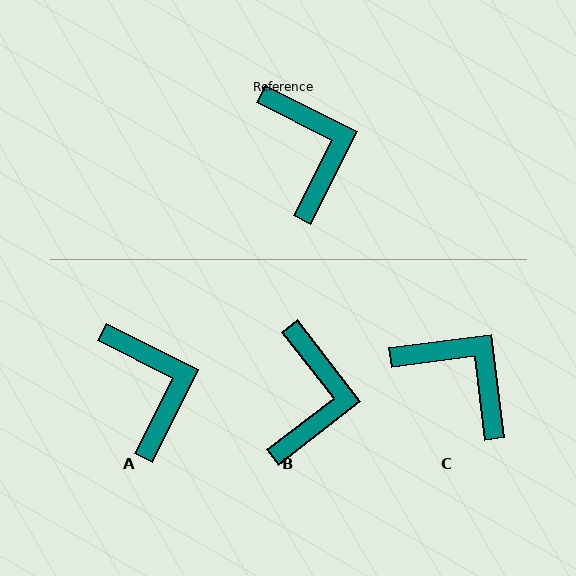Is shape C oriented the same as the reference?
No, it is off by about 34 degrees.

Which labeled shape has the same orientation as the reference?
A.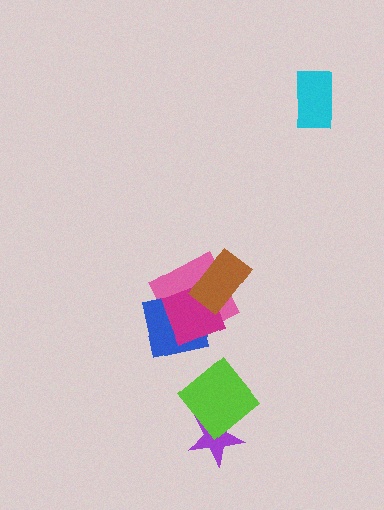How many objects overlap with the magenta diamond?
3 objects overlap with the magenta diamond.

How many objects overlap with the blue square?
2 objects overlap with the blue square.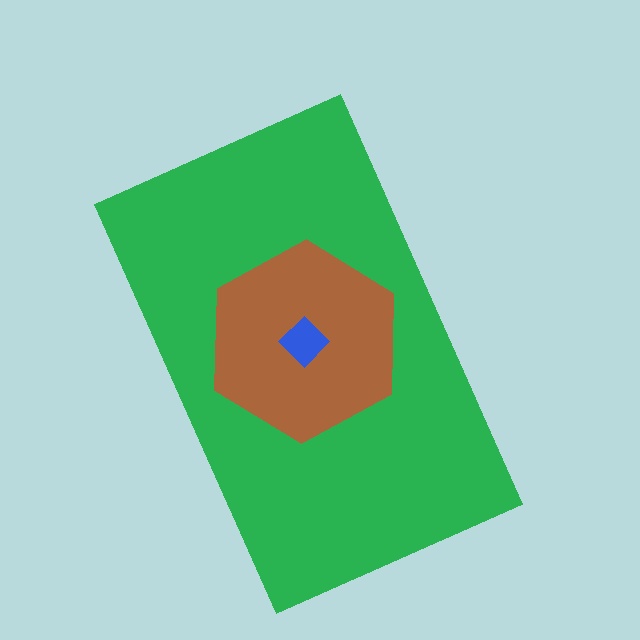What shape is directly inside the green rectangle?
The brown hexagon.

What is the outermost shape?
The green rectangle.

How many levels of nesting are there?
3.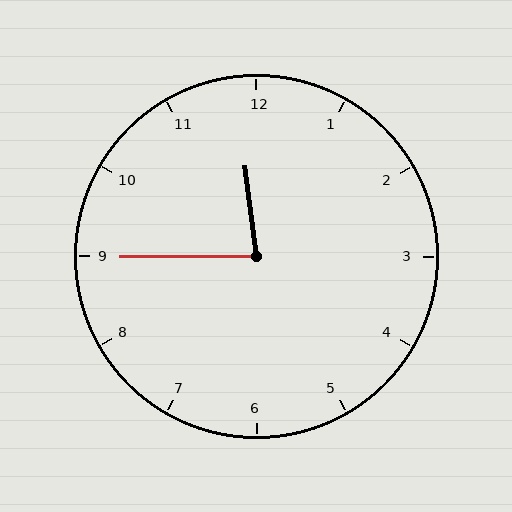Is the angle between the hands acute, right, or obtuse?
It is acute.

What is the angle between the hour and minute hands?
Approximately 82 degrees.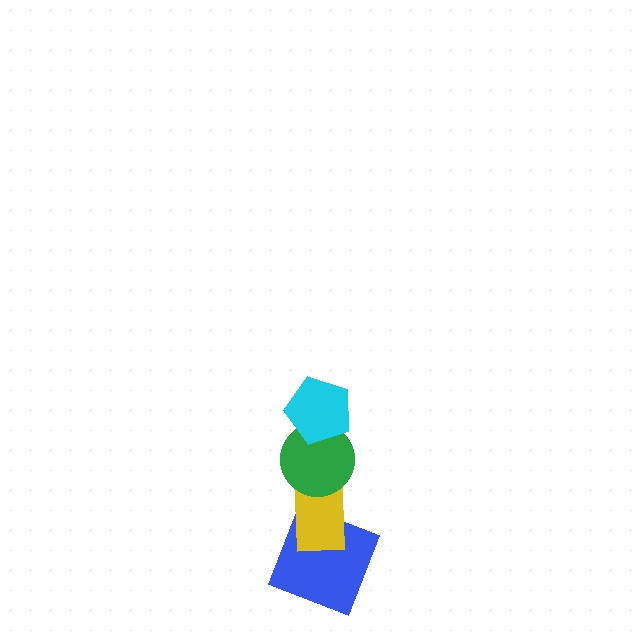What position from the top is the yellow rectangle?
The yellow rectangle is 3rd from the top.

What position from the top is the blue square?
The blue square is 4th from the top.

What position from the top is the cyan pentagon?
The cyan pentagon is 1st from the top.